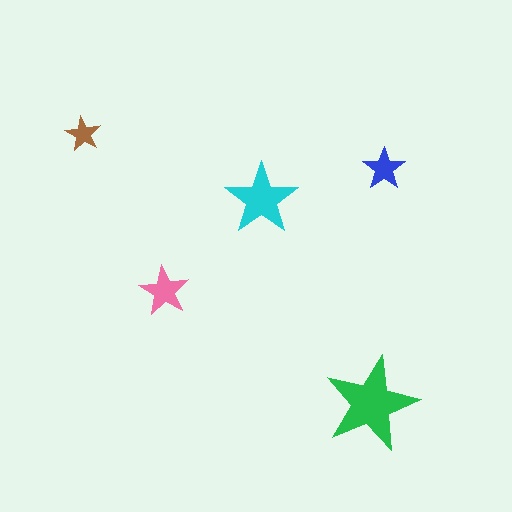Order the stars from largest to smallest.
the green one, the cyan one, the pink one, the blue one, the brown one.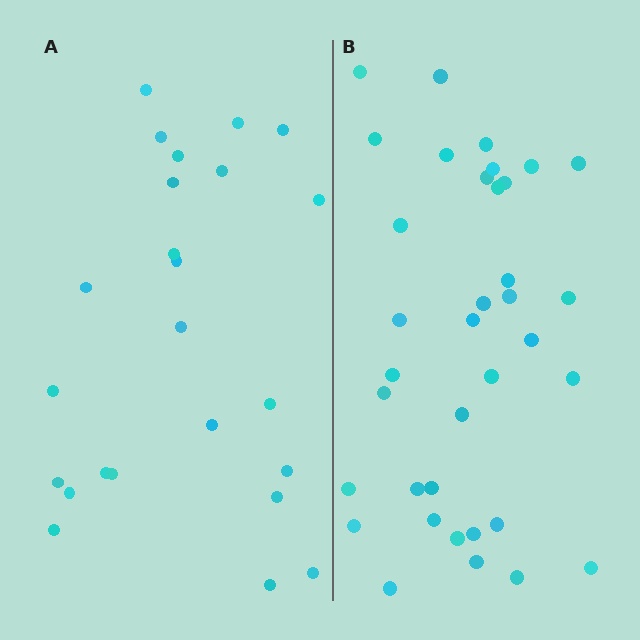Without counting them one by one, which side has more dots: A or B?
Region B (the right region) has more dots.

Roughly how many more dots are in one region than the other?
Region B has roughly 12 or so more dots than region A.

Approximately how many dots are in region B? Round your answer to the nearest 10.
About 40 dots. (The exact count is 36, which rounds to 40.)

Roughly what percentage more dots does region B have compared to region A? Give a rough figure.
About 50% more.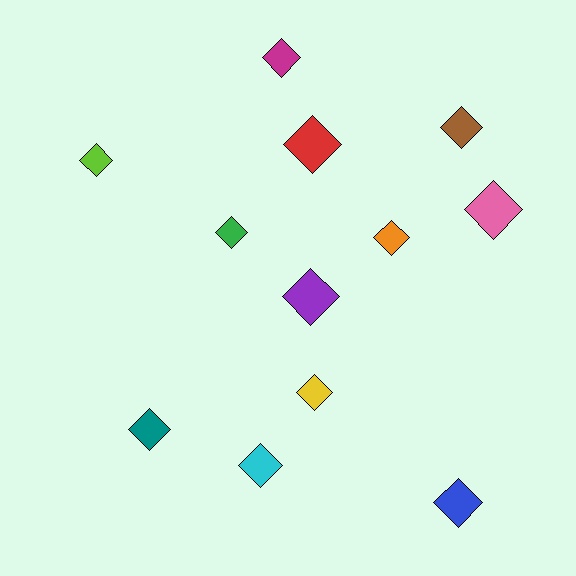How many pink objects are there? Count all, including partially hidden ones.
There is 1 pink object.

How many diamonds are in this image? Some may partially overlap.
There are 12 diamonds.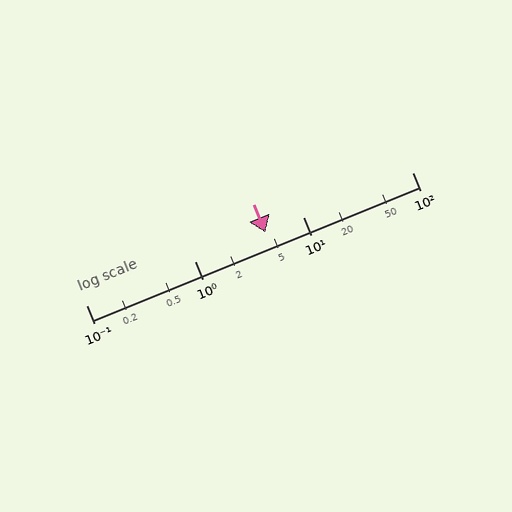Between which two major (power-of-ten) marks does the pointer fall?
The pointer is between 1 and 10.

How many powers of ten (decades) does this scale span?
The scale spans 3 decades, from 0.1 to 100.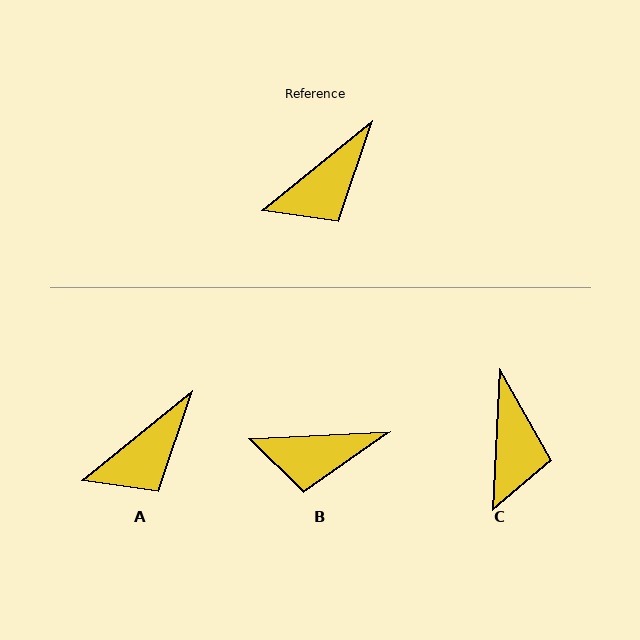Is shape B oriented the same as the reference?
No, it is off by about 36 degrees.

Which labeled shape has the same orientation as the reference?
A.